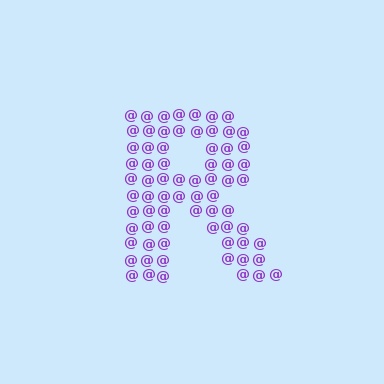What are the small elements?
The small elements are at signs.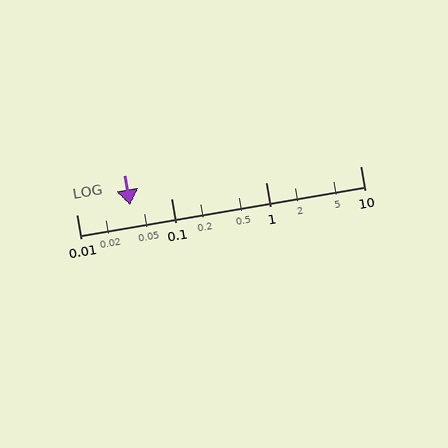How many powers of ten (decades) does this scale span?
The scale spans 3 decades, from 0.01 to 10.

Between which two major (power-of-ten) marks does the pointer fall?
The pointer is between 0.01 and 0.1.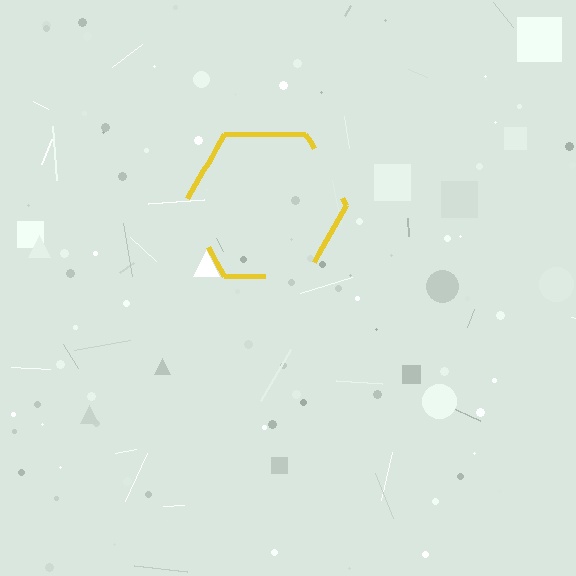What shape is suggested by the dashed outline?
The dashed outline suggests a hexagon.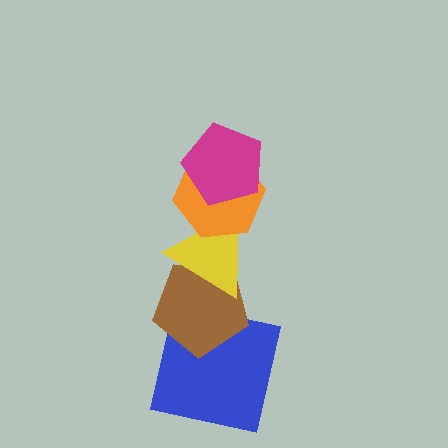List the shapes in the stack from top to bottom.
From top to bottom: the magenta pentagon, the orange hexagon, the yellow triangle, the brown pentagon, the blue square.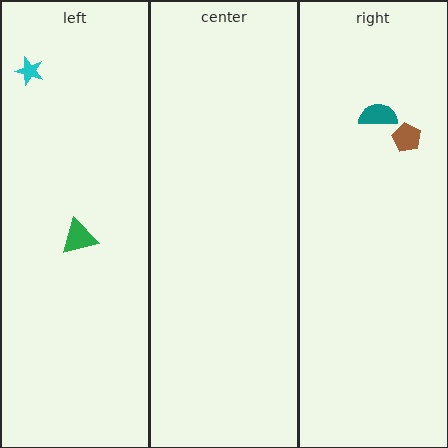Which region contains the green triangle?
The left region.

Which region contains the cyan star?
The left region.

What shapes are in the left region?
The cyan star, the green triangle.